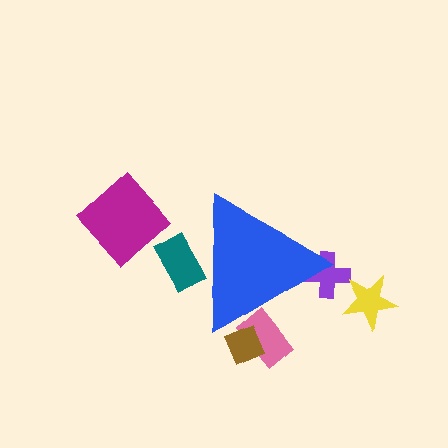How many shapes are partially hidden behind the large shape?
4 shapes are partially hidden.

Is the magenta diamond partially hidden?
No, the magenta diamond is fully visible.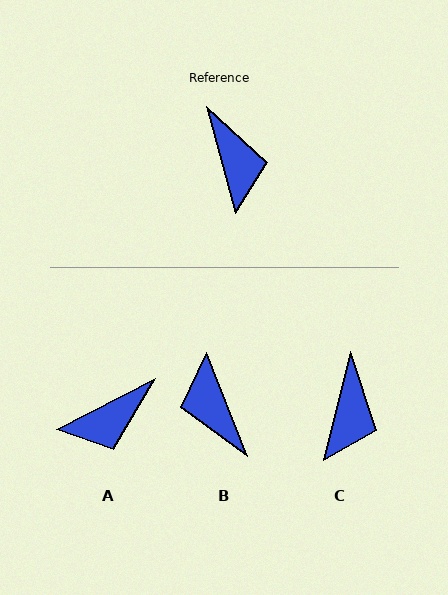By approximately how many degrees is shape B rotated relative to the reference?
Approximately 174 degrees clockwise.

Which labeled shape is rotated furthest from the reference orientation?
B, about 174 degrees away.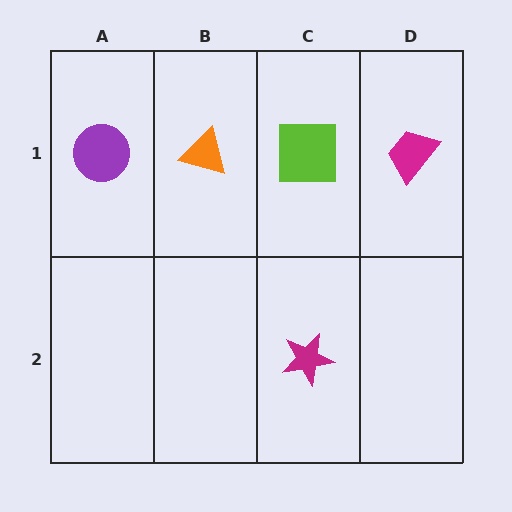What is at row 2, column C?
A magenta star.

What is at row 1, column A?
A purple circle.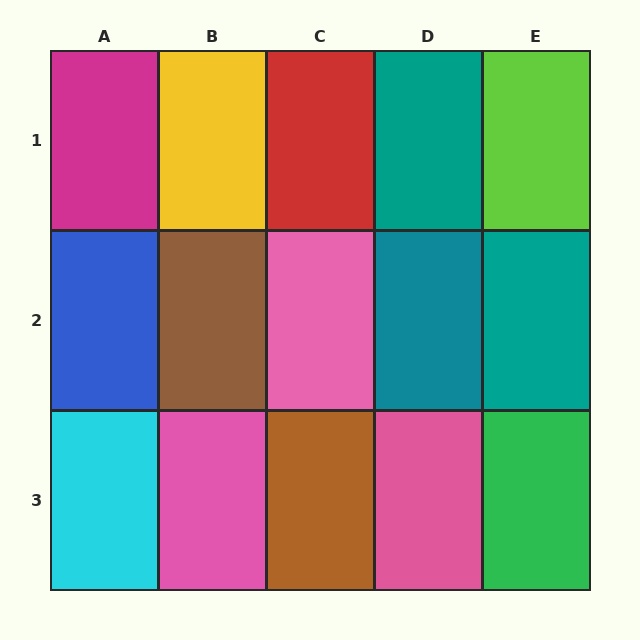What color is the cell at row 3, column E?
Green.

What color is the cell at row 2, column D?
Teal.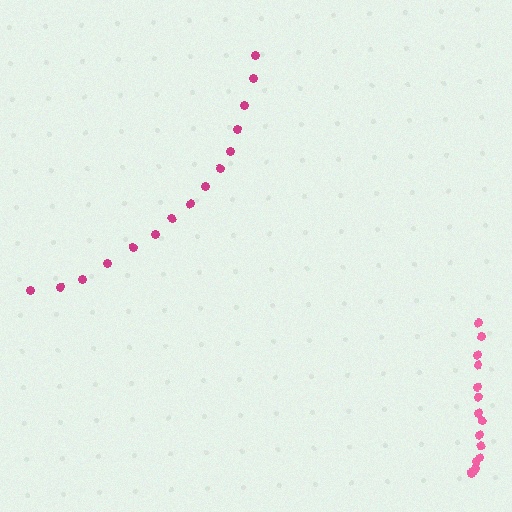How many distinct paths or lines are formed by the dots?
There are 2 distinct paths.